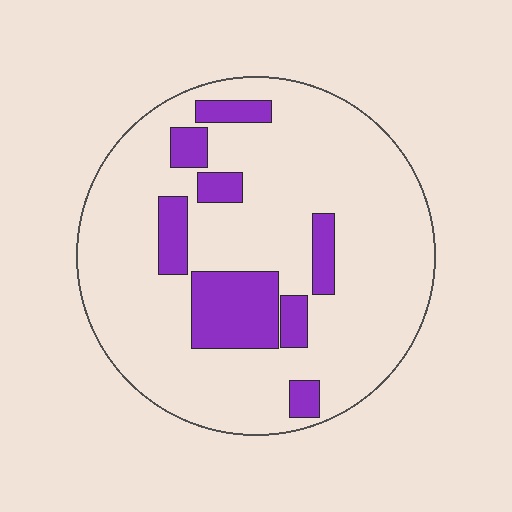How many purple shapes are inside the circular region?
8.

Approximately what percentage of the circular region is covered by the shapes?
Approximately 20%.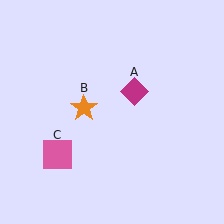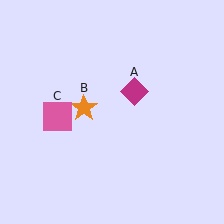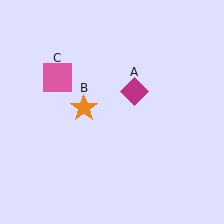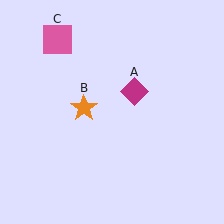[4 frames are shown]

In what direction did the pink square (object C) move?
The pink square (object C) moved up.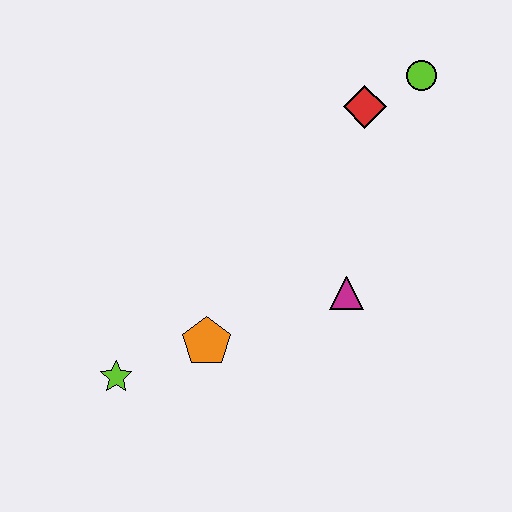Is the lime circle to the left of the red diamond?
No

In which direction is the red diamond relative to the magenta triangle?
The red diamond is above the magenta triangle.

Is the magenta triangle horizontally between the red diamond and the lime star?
Yes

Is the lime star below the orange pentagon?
Yes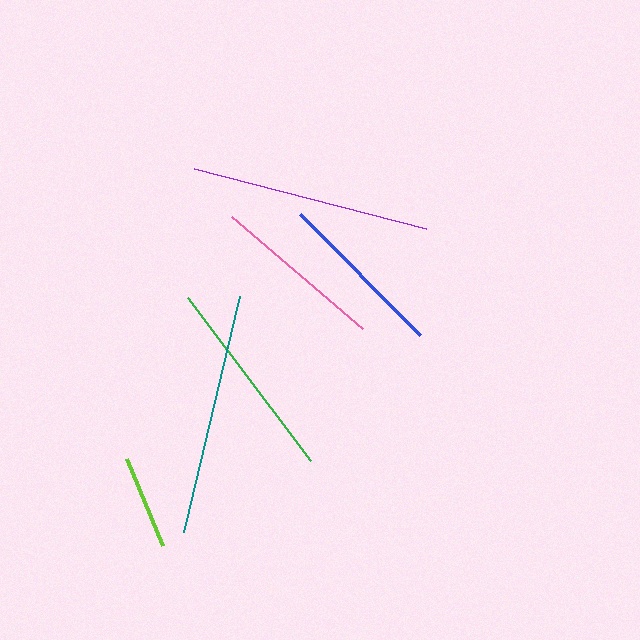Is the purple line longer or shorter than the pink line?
The purple line is longer than the pink line.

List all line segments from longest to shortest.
From longest to shortest: teal, purple, green, pink, blue, lime.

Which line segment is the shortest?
The lime line is the shortest at approximately 94 pixels.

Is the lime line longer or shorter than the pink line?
The pink line is longer than the lime line.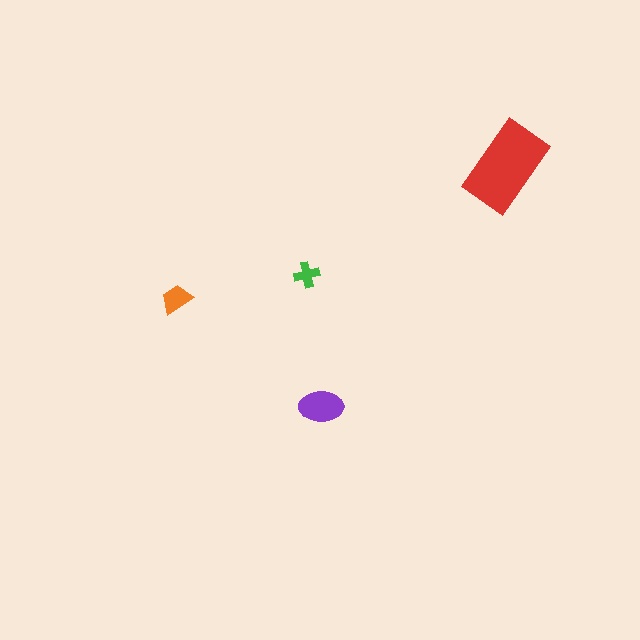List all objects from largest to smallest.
The red rectangle, the purple ellipse, the orange trapezoid, the green cross.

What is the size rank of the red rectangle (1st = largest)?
1st.